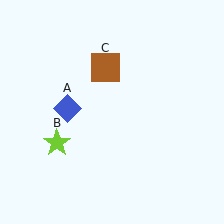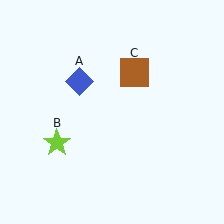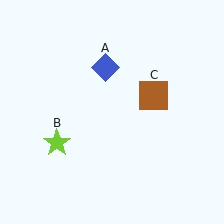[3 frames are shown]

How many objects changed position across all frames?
2 objects changed position: blue diamond (object A), brown square (object C).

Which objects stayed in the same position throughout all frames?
Lime star (object B) remained stationary.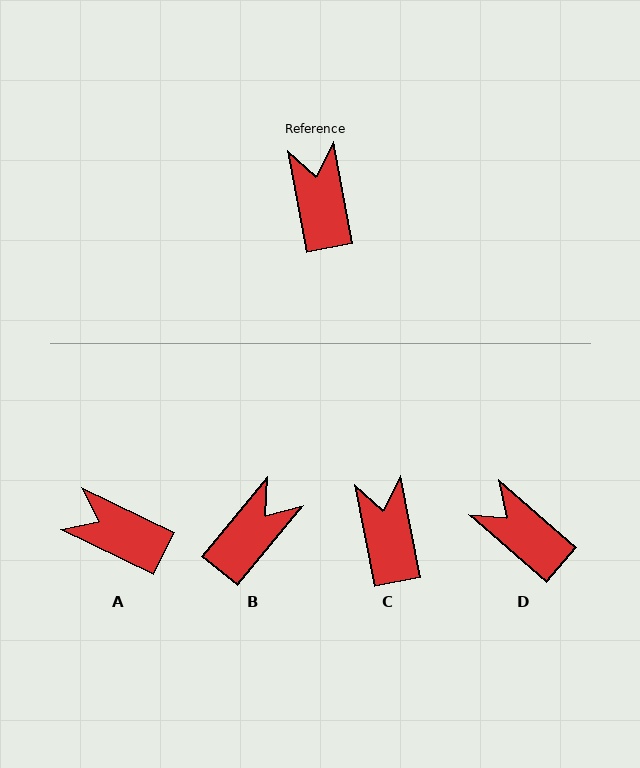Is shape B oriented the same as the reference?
No, it is off by about 50 degrees.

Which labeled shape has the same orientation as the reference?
C.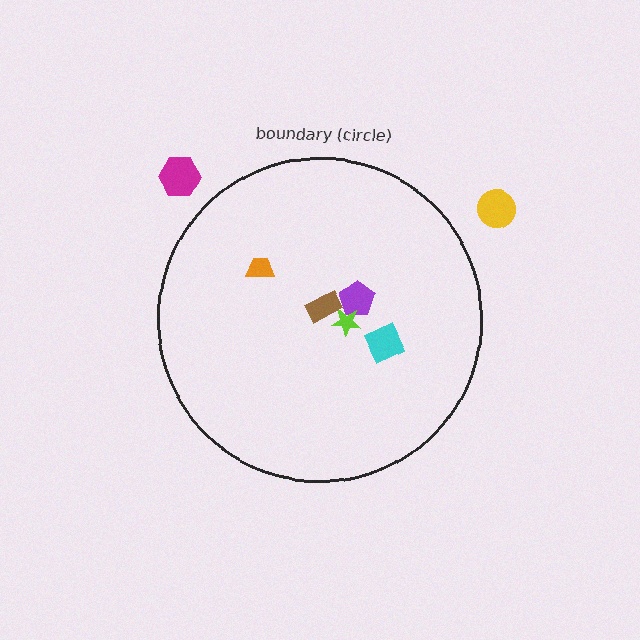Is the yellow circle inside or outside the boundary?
Outside.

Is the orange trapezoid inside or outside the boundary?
Inside.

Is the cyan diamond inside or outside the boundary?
Inside.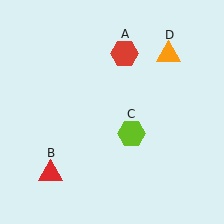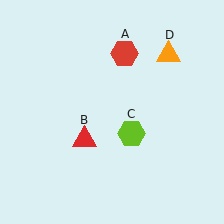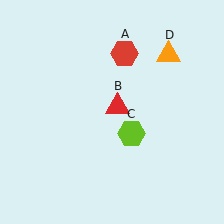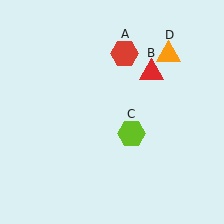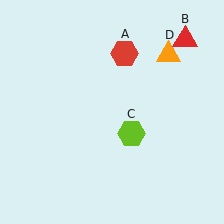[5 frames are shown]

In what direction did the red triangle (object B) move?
The red triangle (object B) moved up and to the right.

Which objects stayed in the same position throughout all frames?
Red hexagon (object A) and lime hexagon (object C) and orange triangle (object D) remained stationary.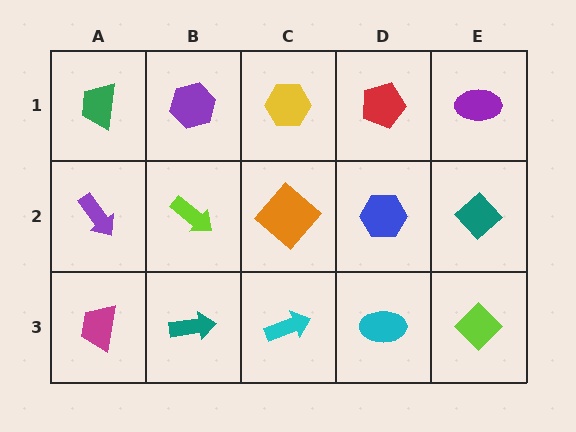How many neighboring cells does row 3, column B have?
3.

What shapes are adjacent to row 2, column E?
A purple ellipse (row 1, column E), a lime diamond (row 3, column E), a blue hexagon (row 2, column D).